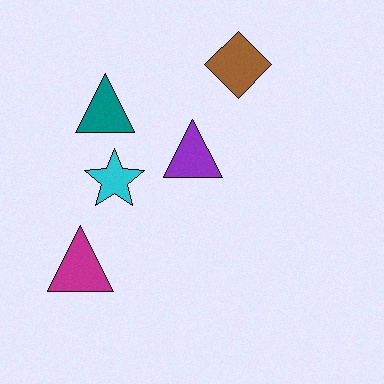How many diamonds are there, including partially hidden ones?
There is 1 diamond.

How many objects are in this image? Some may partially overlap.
There are 5 objects.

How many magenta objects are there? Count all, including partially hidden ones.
There is 1 magenta object.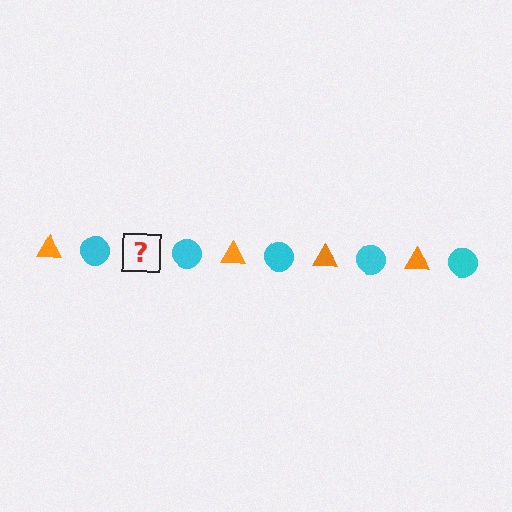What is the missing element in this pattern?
The missing element is an orange triangle.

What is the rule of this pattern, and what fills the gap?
The rule is that the pattern alternates between orange triangle and cyan circle. The gap should be filled with an orange triangle.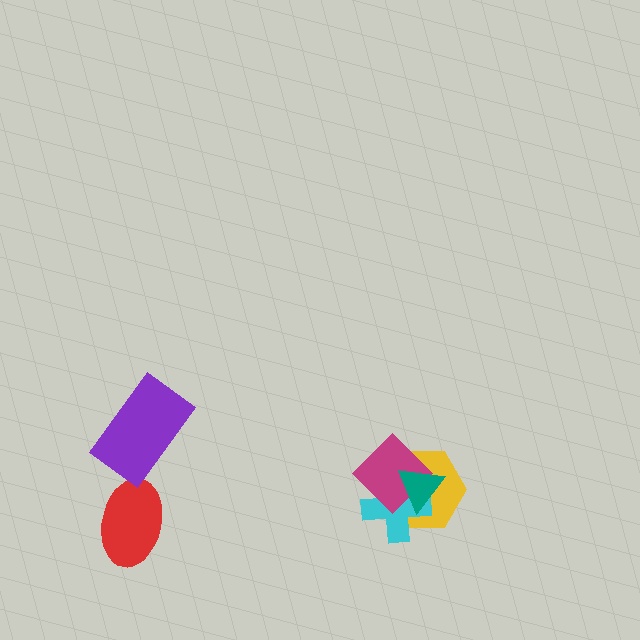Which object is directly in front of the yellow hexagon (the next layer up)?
The cyan cross is directly in front of the yellow hexagon.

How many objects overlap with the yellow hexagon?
3 objects overlap with the yellow hexagon.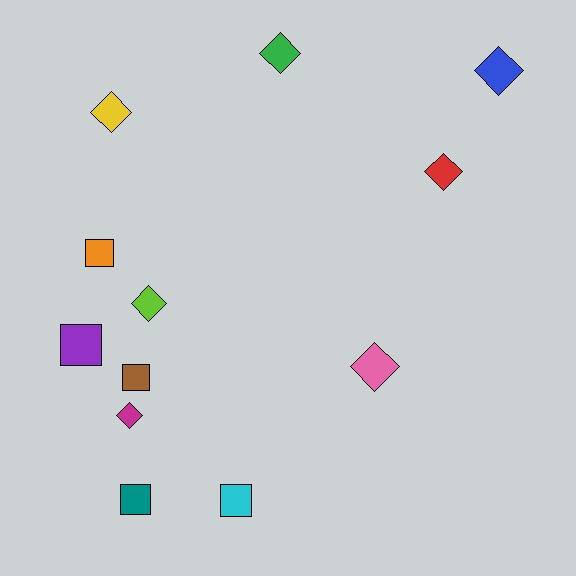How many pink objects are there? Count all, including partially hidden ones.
There is 1 pink object.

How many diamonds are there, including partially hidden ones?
There are 7 diamonds.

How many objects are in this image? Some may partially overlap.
There are 12 objects.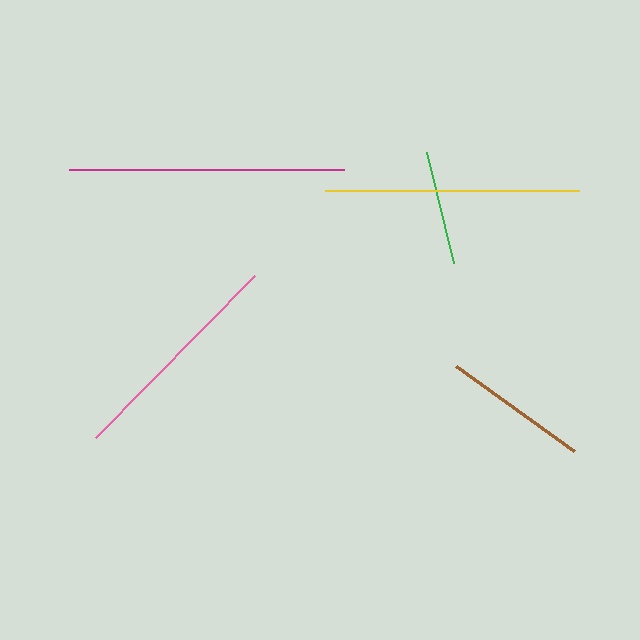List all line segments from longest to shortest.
From longest to shortest: magenta, yellow, pink, brown, green.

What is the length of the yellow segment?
The yellow segment is approximately 255 pixels long.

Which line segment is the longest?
The magenta line is the longest at approximately 275 pixels.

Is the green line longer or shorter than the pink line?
The pink line is longer than the green line.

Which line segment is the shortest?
The green line is the shortest at approximately 114 pixels.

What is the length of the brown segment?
The brown segment is approximately 146 pixels long.